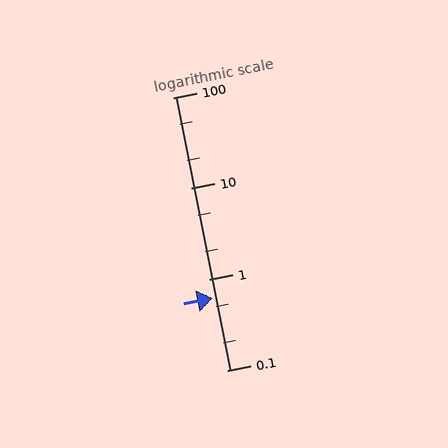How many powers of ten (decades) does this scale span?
The scale spans 3 decades, from 0.1 to 100.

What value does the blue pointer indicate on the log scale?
The pointer indicates approximately 0.62.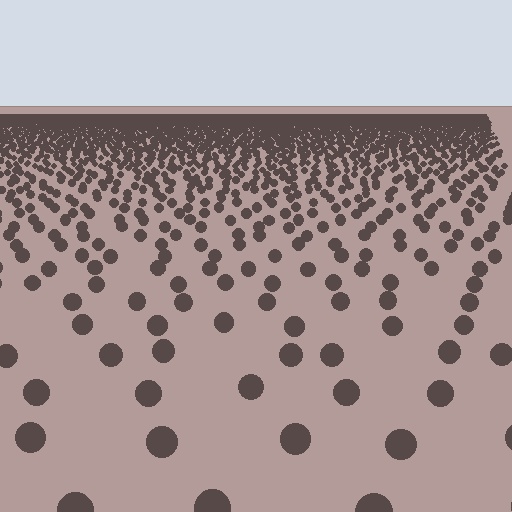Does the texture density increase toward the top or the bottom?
Density increases toward the top.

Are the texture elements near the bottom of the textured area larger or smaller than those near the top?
Larger. Near the bottom, elements are closer to the viewer and appear at a bigger on-screen size.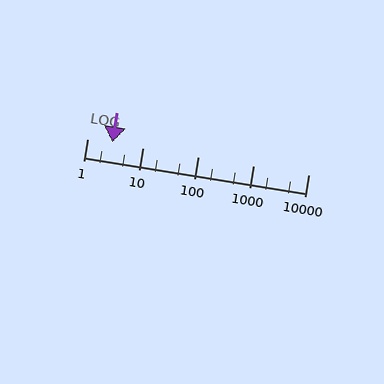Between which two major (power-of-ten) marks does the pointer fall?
The pointer is between 1 and 10.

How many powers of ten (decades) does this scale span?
The scale spans 4 decades, from 1 to 10000.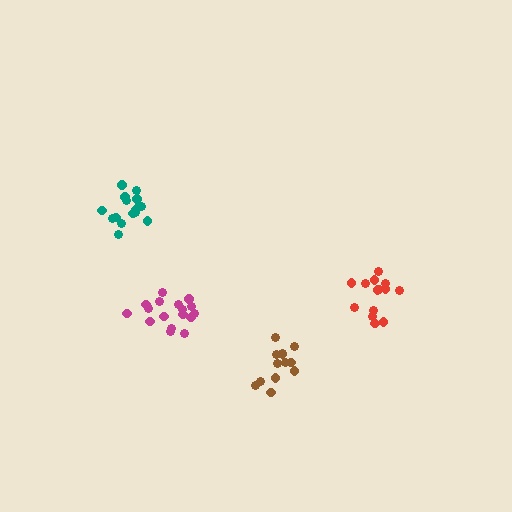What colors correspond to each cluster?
The clusters are colored: magenta, red, teal, brown.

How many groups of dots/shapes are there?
There are 4 groups.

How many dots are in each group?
Group 1: 17 dots, Group 2: 14 dots, Group 3: 16 dots, Group 4: 13 dots (60 total).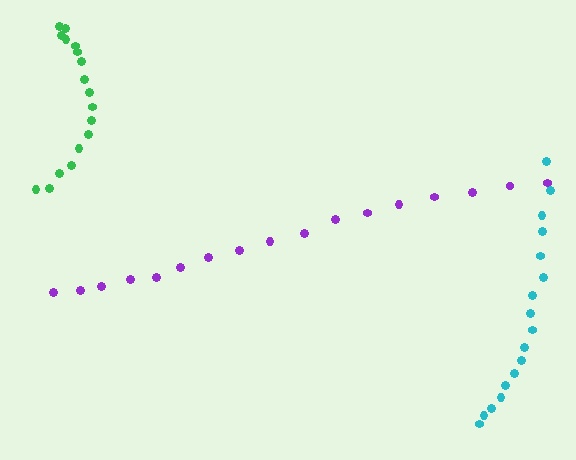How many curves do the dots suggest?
There are 3 distinct paths.